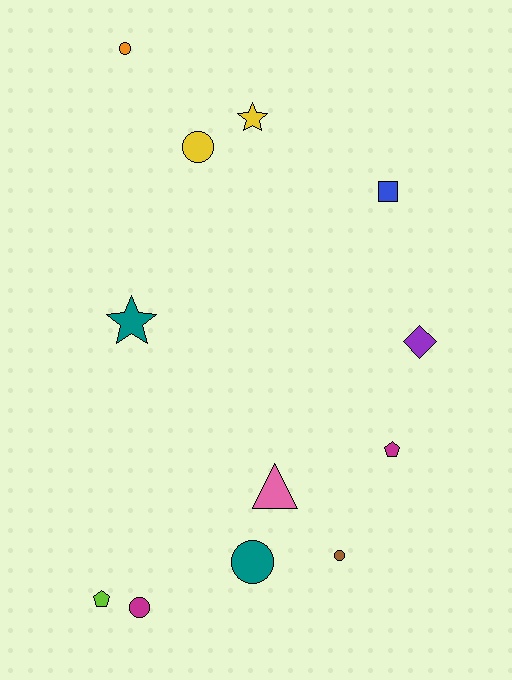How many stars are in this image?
There are 2 stars.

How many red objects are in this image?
There are no red objects.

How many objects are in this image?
There are 12 objects.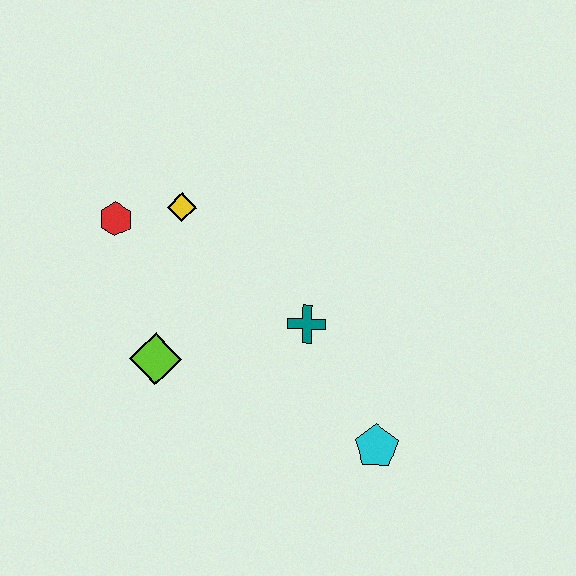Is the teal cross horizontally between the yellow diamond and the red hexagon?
No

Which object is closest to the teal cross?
The cyan pentagon is closest to the teal cross.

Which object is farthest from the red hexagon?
The cyan pentagon is farthest from the red hexagon.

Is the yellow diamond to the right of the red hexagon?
Yes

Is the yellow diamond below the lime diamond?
No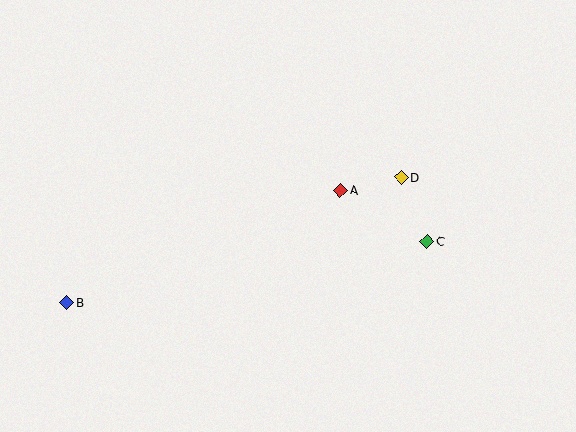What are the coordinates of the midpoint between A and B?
The midpoint between A and B is at (204, 247).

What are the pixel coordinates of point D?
Point D is at (401, 177).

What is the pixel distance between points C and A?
The distance between C and A is 101 pixels.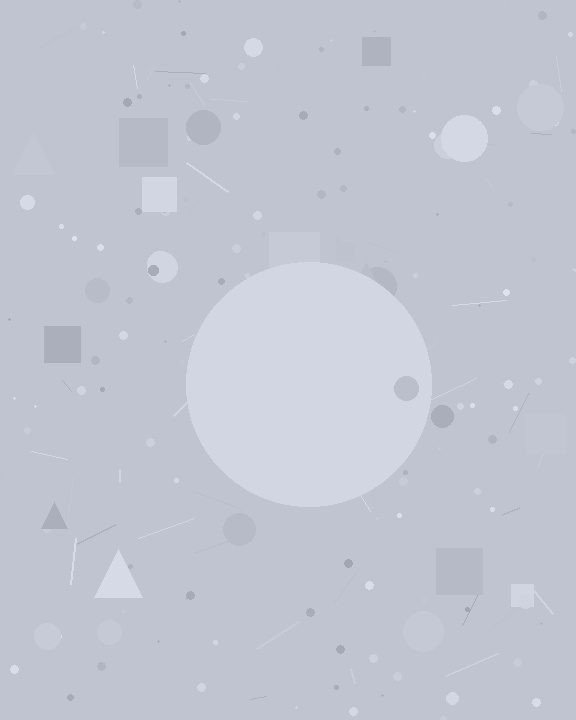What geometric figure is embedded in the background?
A circle is embedded in the background.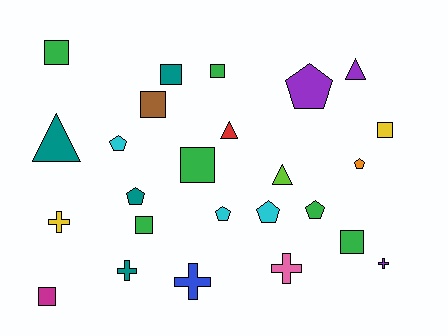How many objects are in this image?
There are 25 objects.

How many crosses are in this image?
There are 5 crosses.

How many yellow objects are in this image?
There are 2 yellow objects.